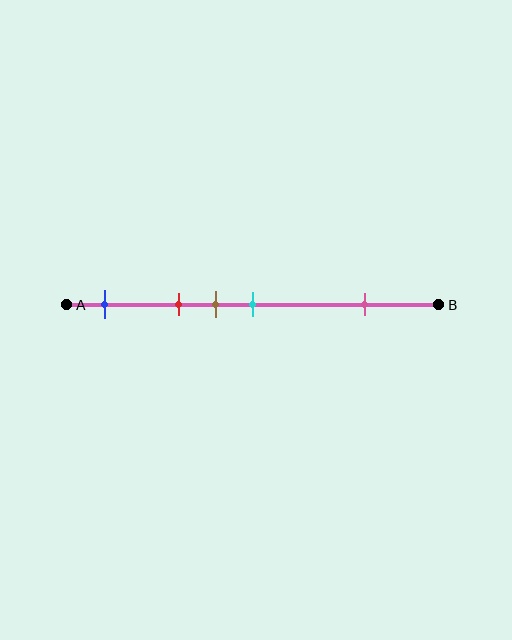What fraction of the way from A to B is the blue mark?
The blue mark is approximately 10% (0.1) of the way from A to B.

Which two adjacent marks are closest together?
The brown and cyan marks are the closest adjacent pair.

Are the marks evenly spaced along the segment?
No, the marks are not evenly spaced.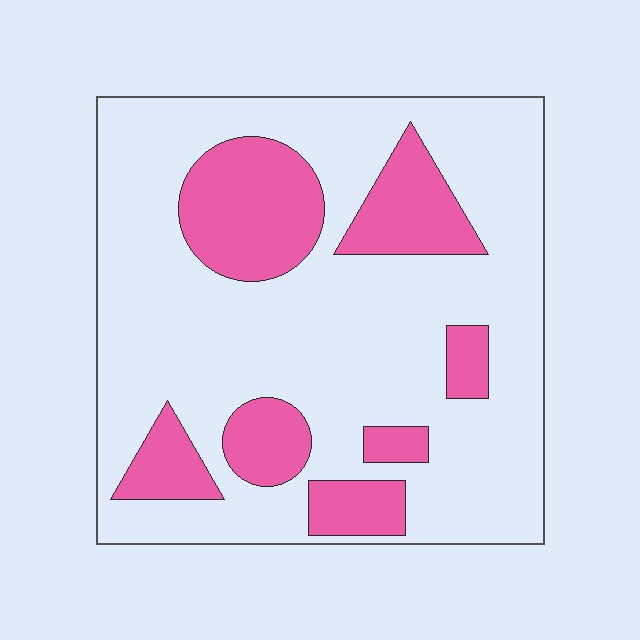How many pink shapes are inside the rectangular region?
7.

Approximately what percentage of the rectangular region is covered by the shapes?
Approximately 25%.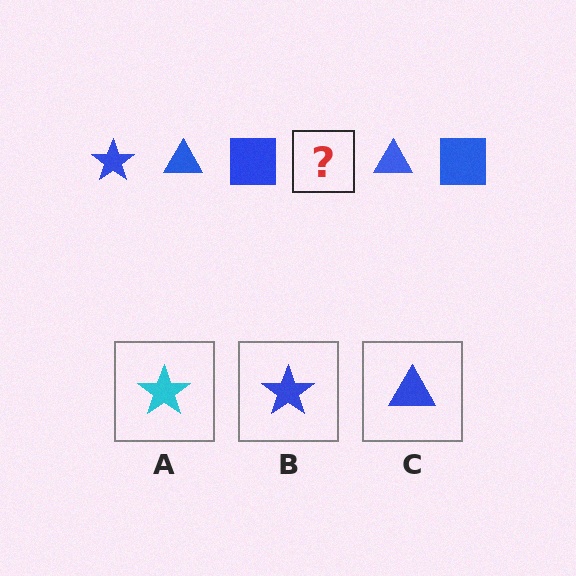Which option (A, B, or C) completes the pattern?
B.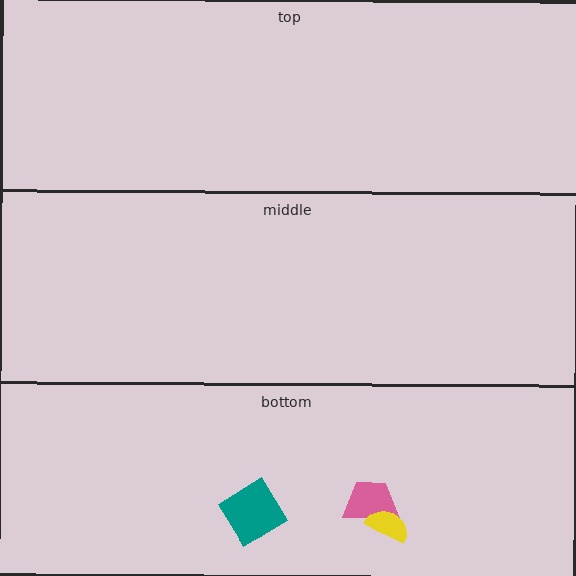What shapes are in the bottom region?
The teal diamond, the pink trapezoid, the yellow semicircle.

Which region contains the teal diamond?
The bottom region.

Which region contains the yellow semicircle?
The bottom region.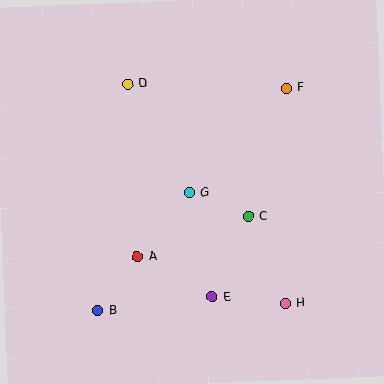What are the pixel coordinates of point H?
Point H is at (285, 303).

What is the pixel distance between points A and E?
The distance between A and E is 85 pixels.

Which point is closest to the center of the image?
Point G at (189, 193) is closest to the center.